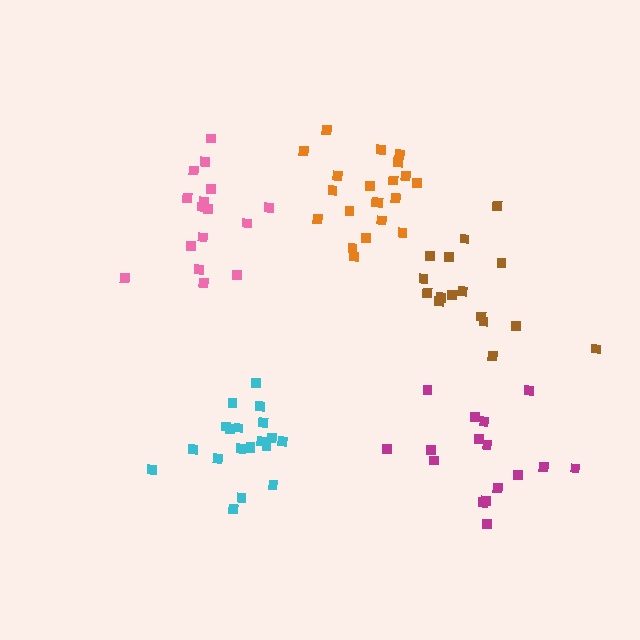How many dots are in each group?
Group 1: 20 dots, Group 2: 16 dots, Group 3: 21 dots, Group 4: 16 dots, Group 5: 16 dots (89 total).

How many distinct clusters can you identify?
There are 5 distinct clusters.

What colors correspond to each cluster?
The clusters are colored: cyan, pink, orange, brown, magenta.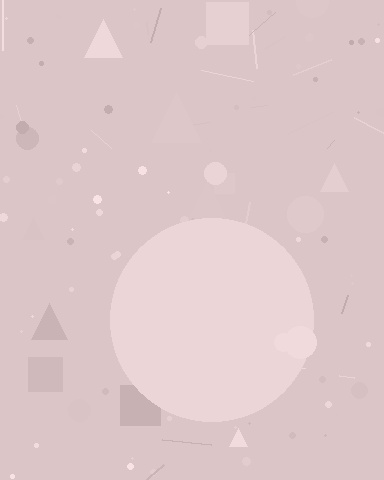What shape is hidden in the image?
A circle is hidden in the image.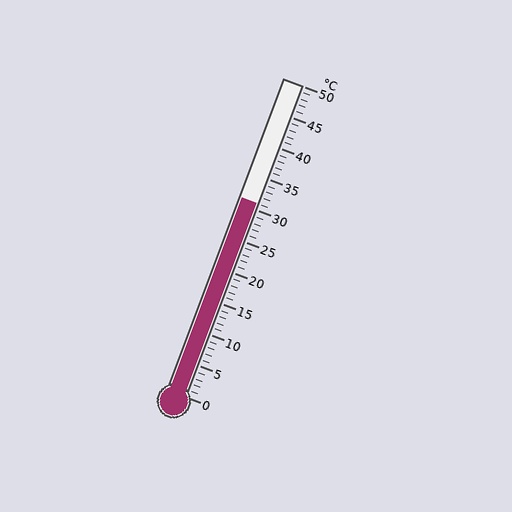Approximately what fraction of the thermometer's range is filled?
The thermometer is filled to approximately 60% of its range.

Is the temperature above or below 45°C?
The temperature is below 45°C.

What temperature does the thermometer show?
The thermometer shows approximately 31°C.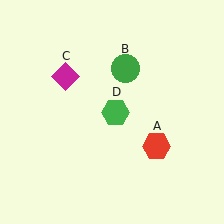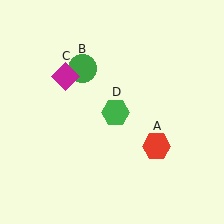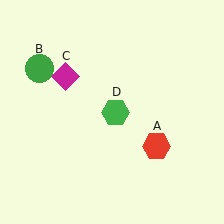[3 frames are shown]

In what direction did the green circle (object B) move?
The green circle (object B) moved left.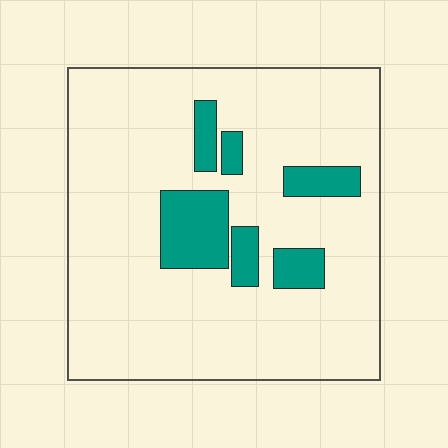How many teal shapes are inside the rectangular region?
6.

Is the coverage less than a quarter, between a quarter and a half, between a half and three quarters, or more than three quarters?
Less than a quarter.